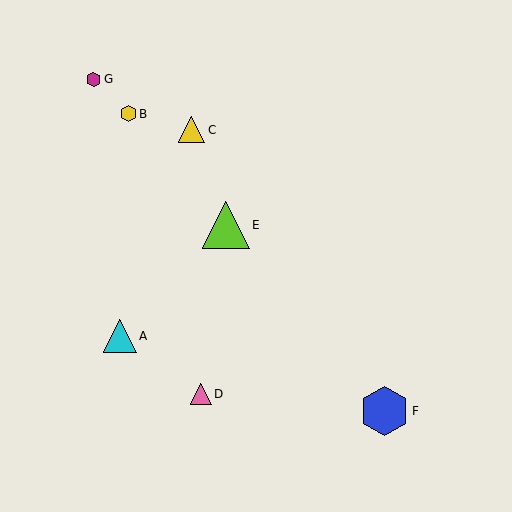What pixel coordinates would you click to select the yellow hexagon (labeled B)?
Click at (128, 114) to select the yellow hexagon B.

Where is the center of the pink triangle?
The center of the pink triangle is at (201, 394).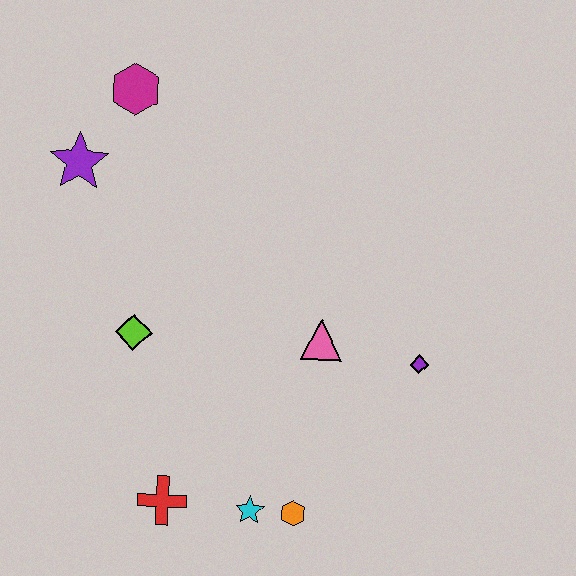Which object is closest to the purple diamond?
The pink triangle is closest to the purple diamond.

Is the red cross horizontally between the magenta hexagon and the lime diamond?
No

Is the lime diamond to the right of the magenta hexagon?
Yes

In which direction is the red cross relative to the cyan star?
The red cross is to the left of the cyan star.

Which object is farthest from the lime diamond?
The purple diamond is farthest from the lime diamond.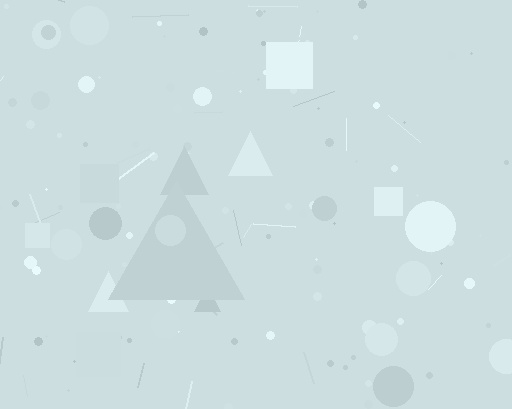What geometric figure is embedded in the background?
A triangle is embedded in the background.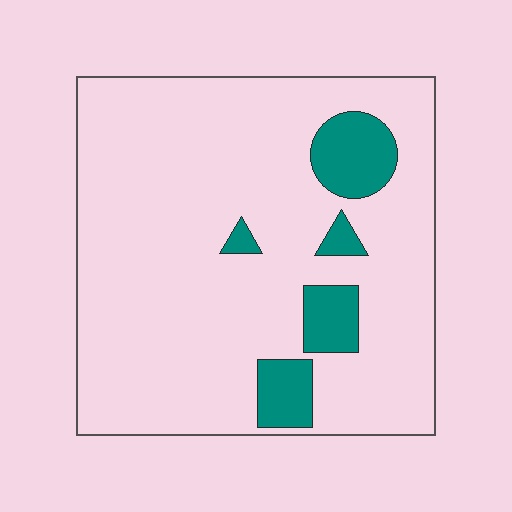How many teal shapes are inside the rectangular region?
5.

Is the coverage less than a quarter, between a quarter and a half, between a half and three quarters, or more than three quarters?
Less than a quarter.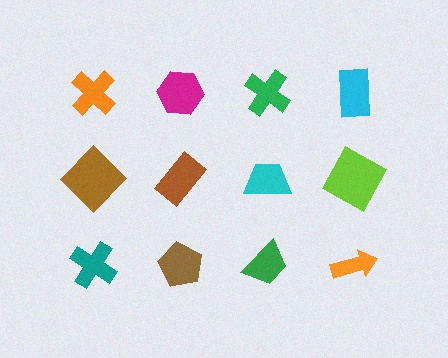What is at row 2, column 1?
A brown diamond.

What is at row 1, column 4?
A cyan rectangle.